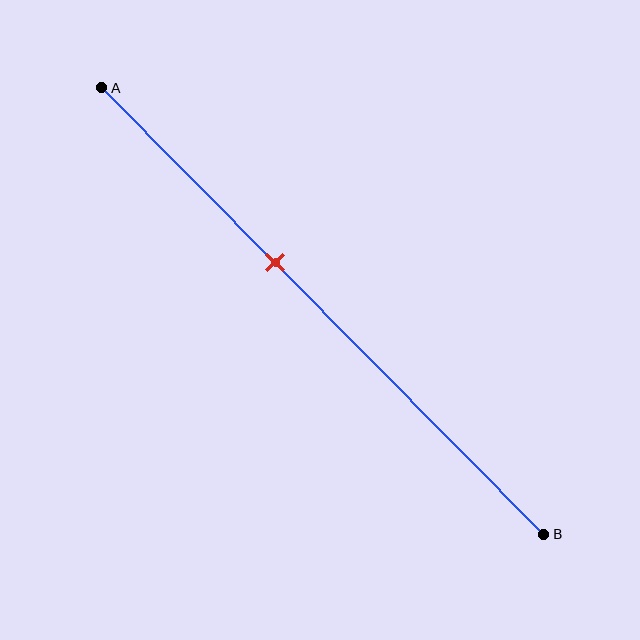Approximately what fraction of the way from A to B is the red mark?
The red mark is approximately 40% of the way from A to B.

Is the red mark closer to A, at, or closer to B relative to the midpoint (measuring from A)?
The red mark is closer to point A than the midpoint of segment AB.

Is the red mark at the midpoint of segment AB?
No, the mark is at about 40% from A, not at the 50% midpoint.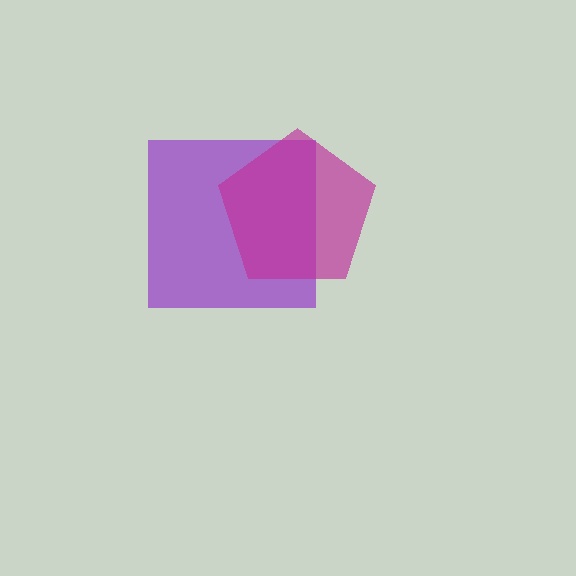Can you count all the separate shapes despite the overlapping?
Yes, there are 2 separate shapes.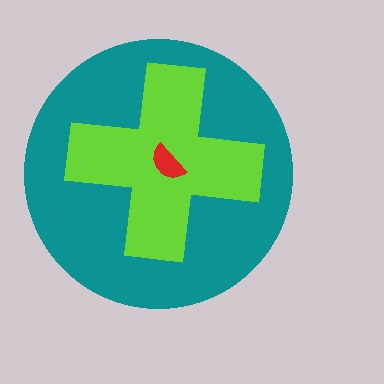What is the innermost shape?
The red semicircle.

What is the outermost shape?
The teal circle.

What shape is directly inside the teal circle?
The lime cross.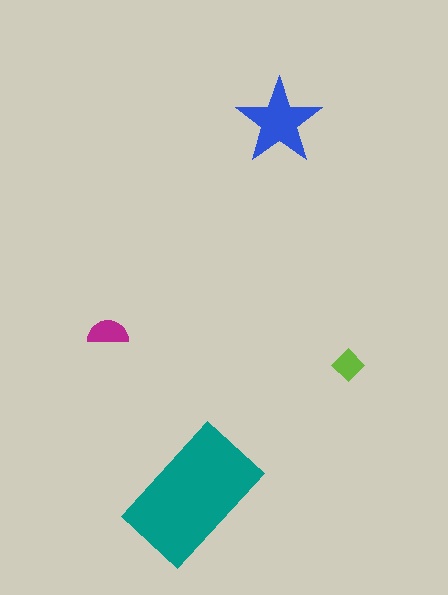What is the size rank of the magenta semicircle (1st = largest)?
3rd.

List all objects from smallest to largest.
The lime diamond, the magenta semicircle, the blue star, the teal rectangle.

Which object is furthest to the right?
The lime diamond is rightmost.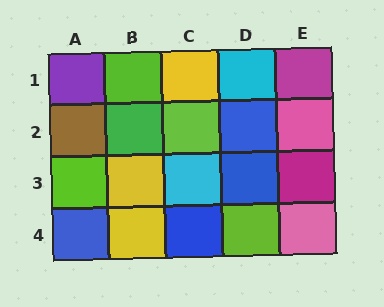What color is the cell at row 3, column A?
Lime.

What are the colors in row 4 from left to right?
Blue, yellow, blue, lime, pink.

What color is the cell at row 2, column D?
Blue.